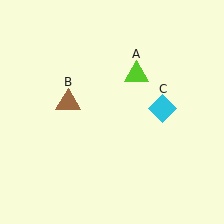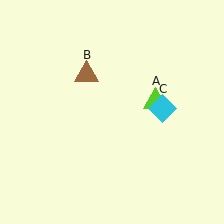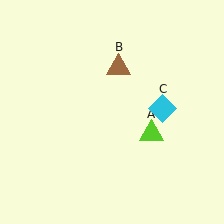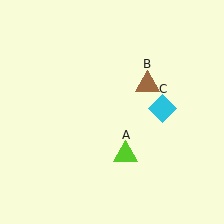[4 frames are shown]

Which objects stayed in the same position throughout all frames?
Cyan diamond (object C) remained stationary.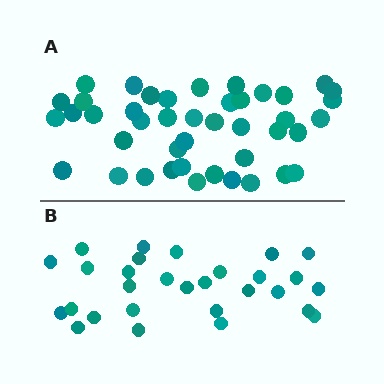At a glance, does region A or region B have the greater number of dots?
Region A (the top region) has more dots.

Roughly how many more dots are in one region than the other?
Region A has approximately 15 more dots than region B.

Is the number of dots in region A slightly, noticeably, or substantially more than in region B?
Region A has substantially more. The ratio is roughly 1.5 to 1.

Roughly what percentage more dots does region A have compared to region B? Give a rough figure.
About 50% more.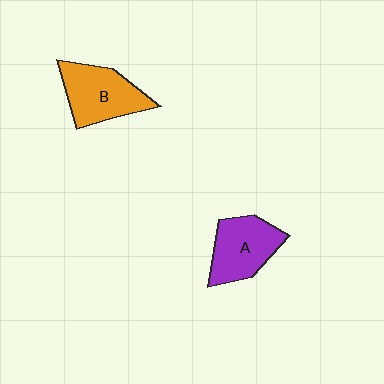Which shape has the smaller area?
Shape A (purple).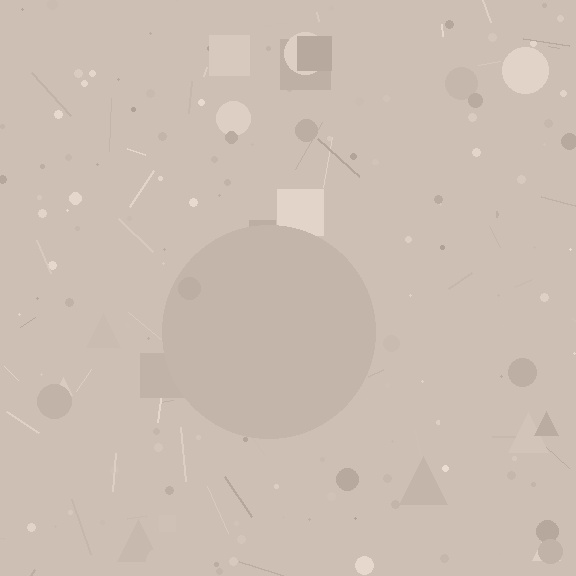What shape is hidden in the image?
A circle is hidden in the image.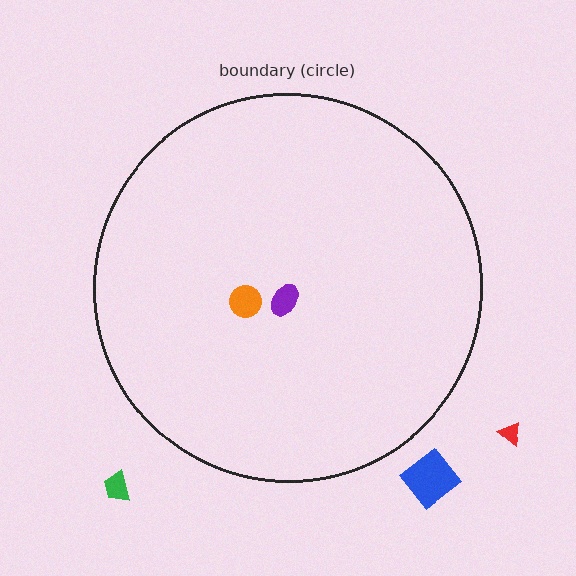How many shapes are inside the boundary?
2 inside, 3 outside.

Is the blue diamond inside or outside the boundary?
Outside.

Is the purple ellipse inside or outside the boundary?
Inside.